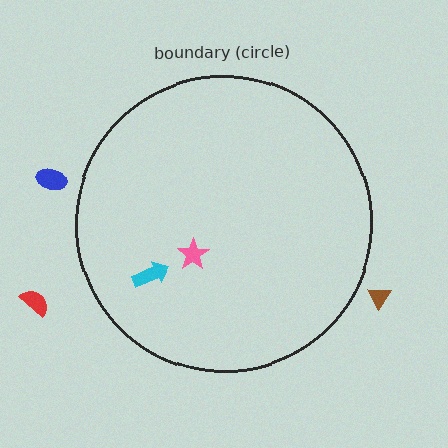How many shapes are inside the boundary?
2 inside, 3 outside.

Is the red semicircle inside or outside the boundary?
Outside.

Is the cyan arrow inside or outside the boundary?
Inside.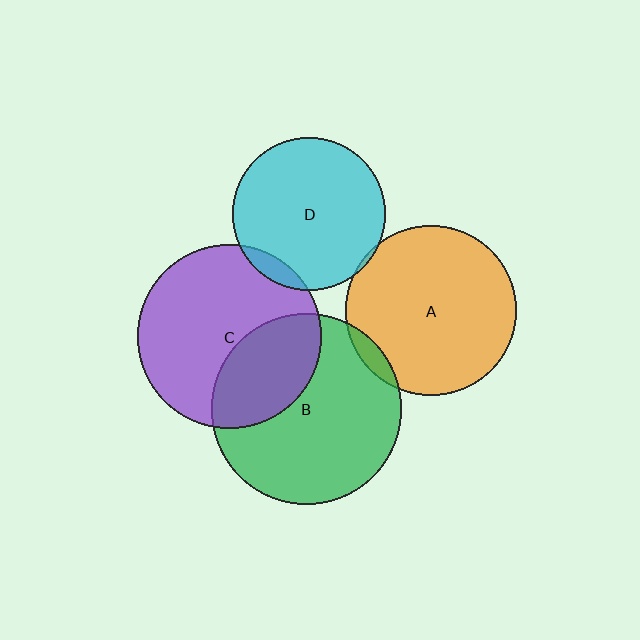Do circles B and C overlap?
Yes.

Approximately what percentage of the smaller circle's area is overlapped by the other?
Approximately 35%.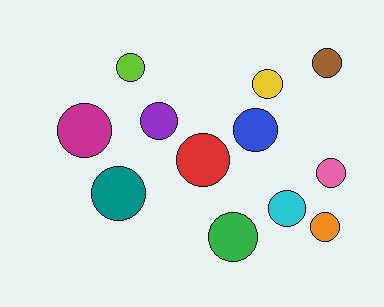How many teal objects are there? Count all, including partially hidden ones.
There is 1 teal object.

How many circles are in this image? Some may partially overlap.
There are 12 circles.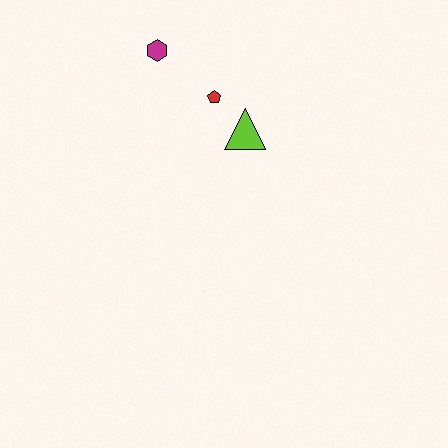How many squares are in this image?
There are no squares.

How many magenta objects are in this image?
There is 1 magenta object.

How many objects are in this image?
There are 3 objects.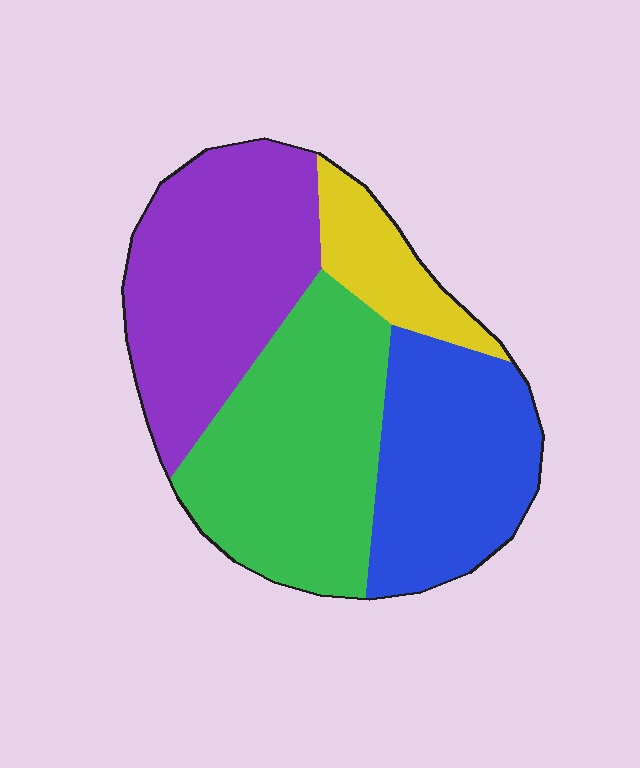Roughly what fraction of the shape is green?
Green takes up between a quarter and a half of the shape.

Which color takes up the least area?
Yellow, at roughly 10%.